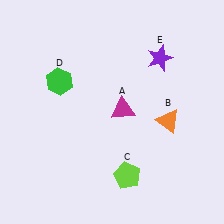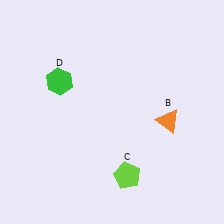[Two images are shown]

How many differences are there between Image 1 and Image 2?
There are 2 differences between the two images.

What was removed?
The purple star (E), the magenta triangle (A) were removed in Image 2.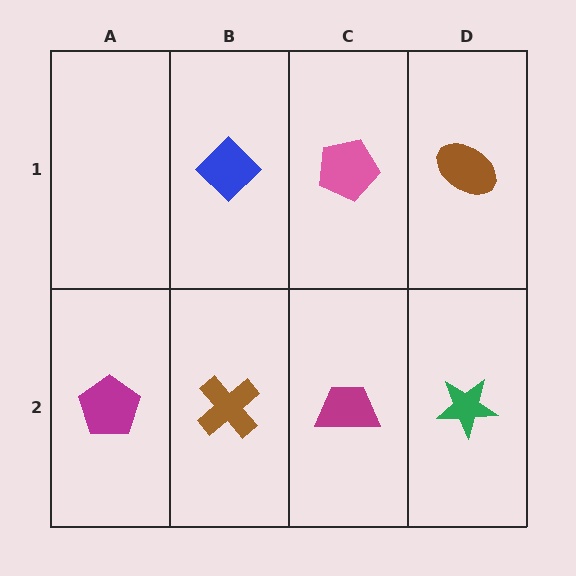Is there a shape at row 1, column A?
No, that cell is empty.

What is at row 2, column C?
A magenta trapezoid.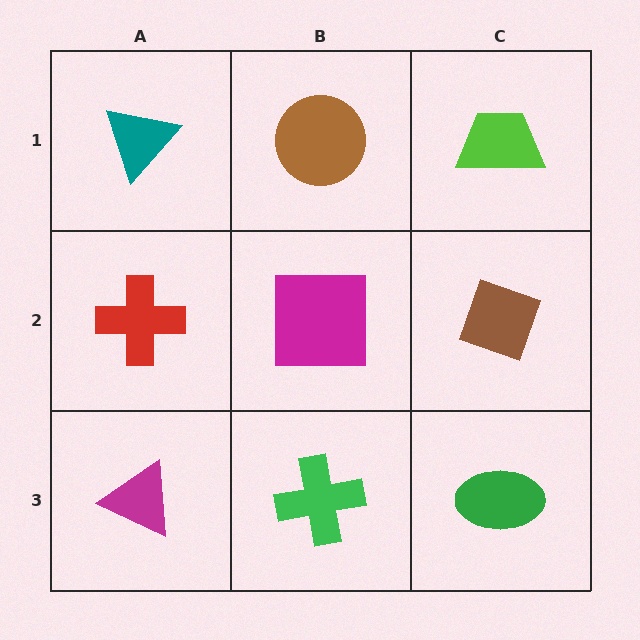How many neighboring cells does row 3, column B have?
3.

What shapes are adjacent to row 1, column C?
A brown diamond (row 2, column C), a brown circle (row 1, column B).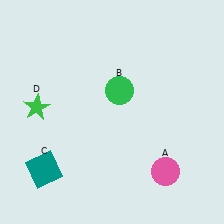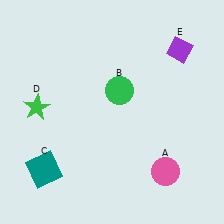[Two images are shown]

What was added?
A purple diamond (E) was added in Image 2.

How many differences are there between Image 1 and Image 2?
There is 1 difference between the two images.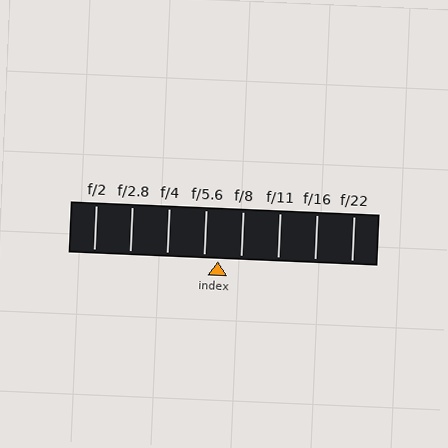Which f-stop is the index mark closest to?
The index mark is closest to f/5.6.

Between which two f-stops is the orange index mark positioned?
The index mark is between f/5.6 and f/8.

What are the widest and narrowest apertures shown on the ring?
The widest aperture shown is f/2 and the narrowest is f/22.